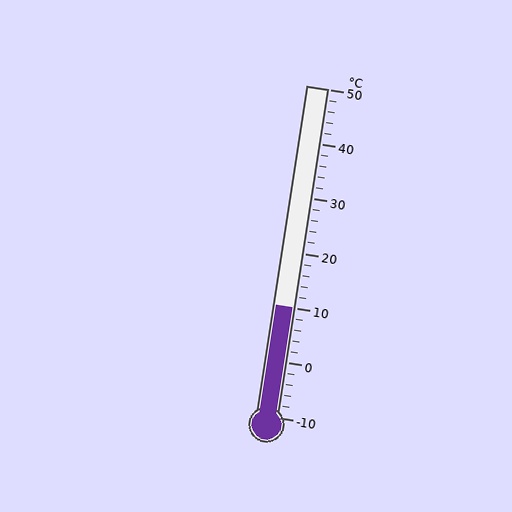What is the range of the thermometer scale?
The thermometer scale ranges from -10°C to 50°C.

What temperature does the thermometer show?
The thermometer shows approximately 10°C.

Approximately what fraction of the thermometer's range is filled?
The thermometer is filled to approximately 35% of its range.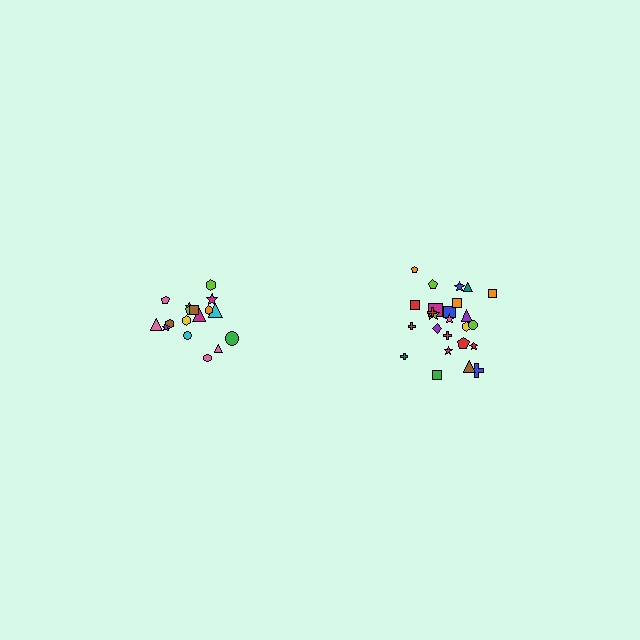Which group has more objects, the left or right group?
The right group.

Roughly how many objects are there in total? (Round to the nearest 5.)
Roughly 45 objects in total.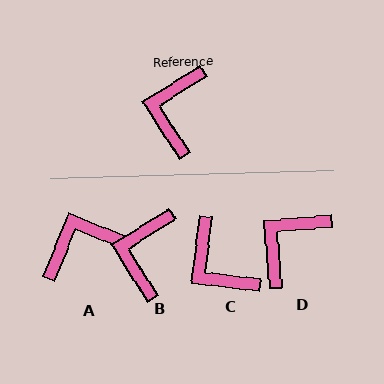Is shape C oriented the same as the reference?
No, it is off by about 51 degrees.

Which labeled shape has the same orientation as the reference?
B.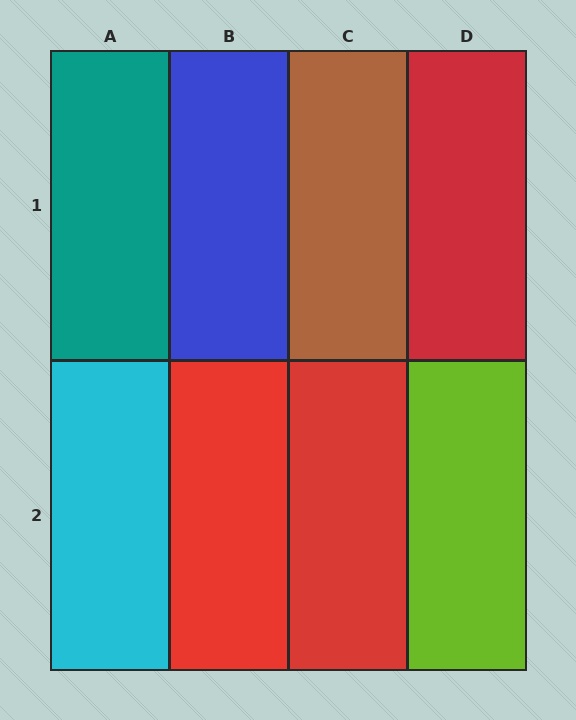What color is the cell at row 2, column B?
Red.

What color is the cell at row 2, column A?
Cyan.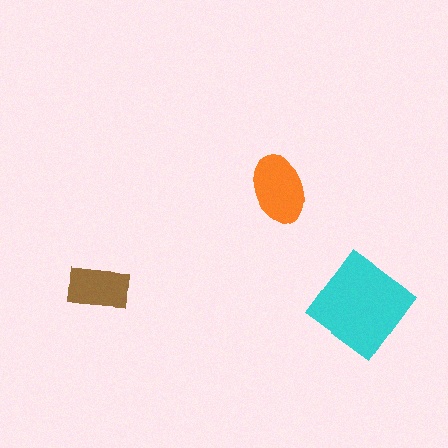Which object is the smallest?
The brown rectangle.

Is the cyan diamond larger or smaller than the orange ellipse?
Larger.